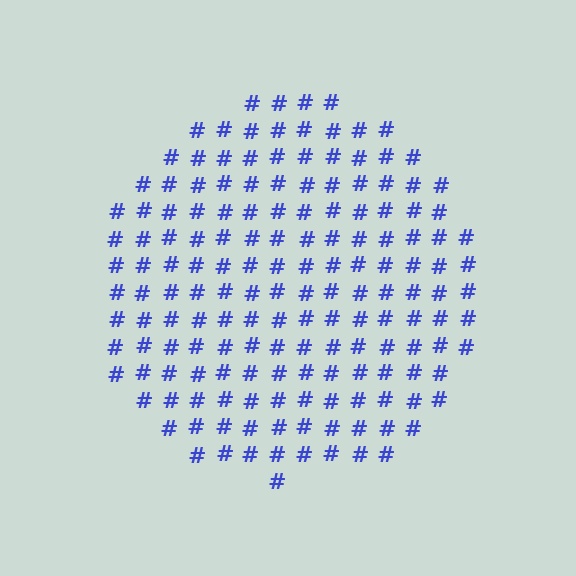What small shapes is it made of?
It is made of small hash symbols.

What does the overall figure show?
The overall figure shows a circle.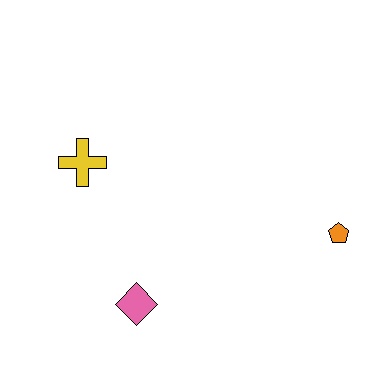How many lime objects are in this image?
There are no lime objects.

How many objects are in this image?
There are 3 objects.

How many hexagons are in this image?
There are no hexagons.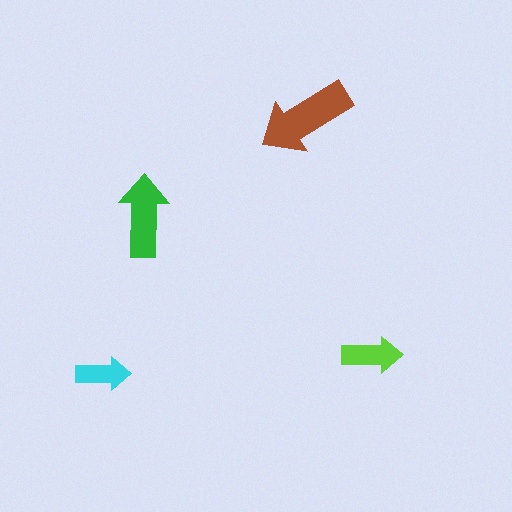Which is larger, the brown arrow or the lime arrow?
The brown one.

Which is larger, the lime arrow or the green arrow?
The green one.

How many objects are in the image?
There are 4 objects in the image.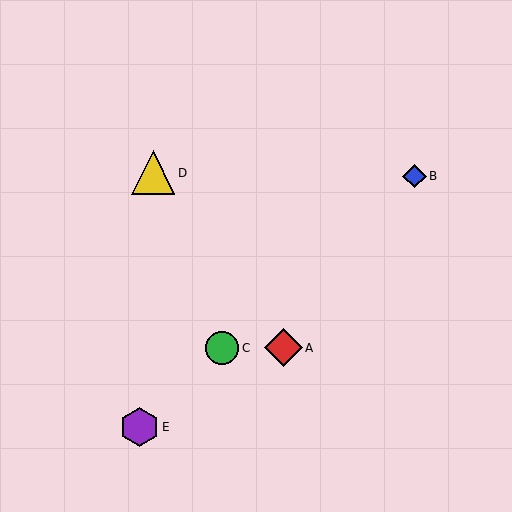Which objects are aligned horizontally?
Objects A, C are aligned horizontally.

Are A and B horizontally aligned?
No, A is at y≈348 and B is at y≈176.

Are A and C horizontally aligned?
Yes, both are at y≈348.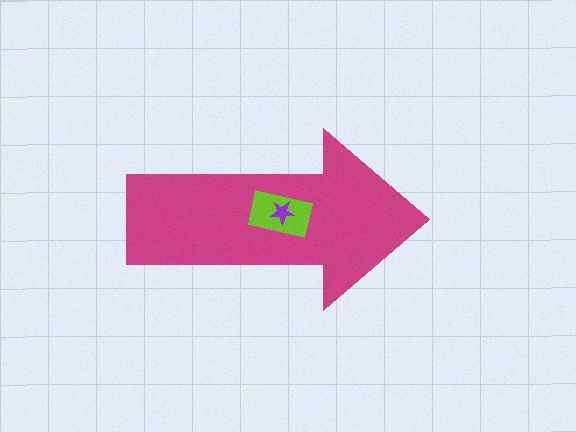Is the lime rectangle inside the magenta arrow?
Yes.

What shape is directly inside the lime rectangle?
The purple star.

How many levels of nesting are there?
3.